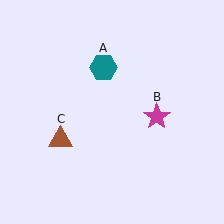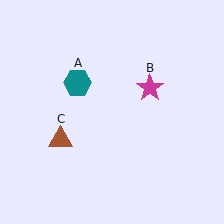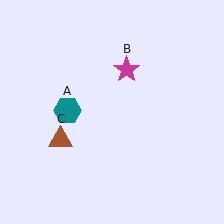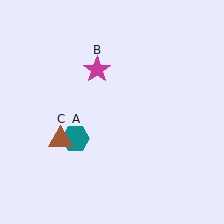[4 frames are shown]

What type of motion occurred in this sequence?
The teal hexagon (object A), magenta star (object B) rotated counterclockwise around the center of the scene.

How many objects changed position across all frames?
2 objects changed position: teal hexagon (object A), magenta star (object B).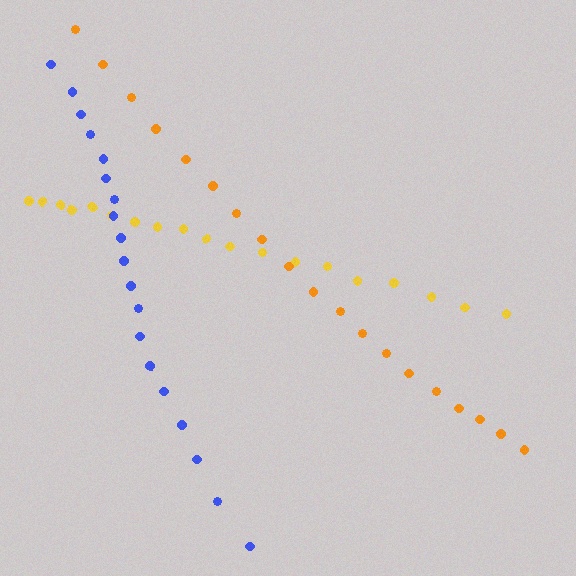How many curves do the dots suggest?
There are 3 distinct paths.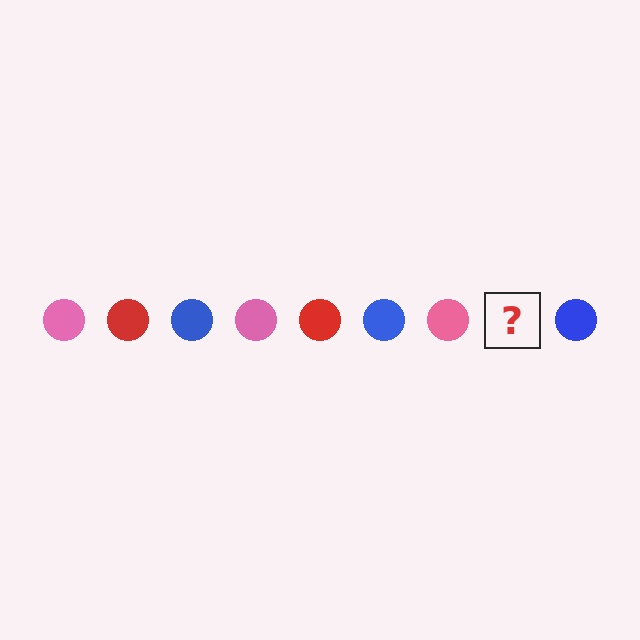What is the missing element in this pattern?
The missing element is a red circle.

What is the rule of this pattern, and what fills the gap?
The rule is that the pattern cycles through pink, red, blue circles. The gap should be filled with a red circle.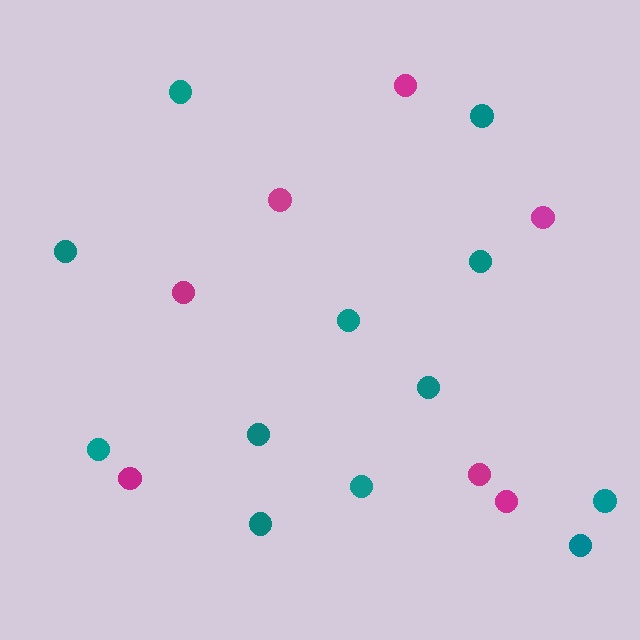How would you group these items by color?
There are 2 groups: one group of teal circles (12) and one group of magenta circles (7).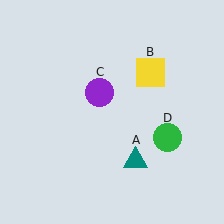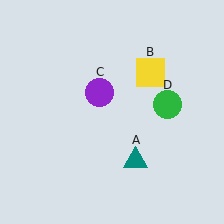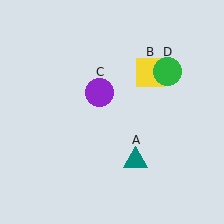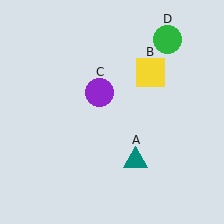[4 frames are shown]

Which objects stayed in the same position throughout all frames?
Teal triangle (object A) and yellow square (object B) and purple circle (object C) remained stationary.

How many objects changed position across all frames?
1 object changed position: green circle (object D).